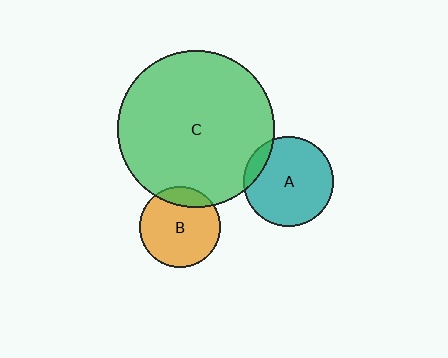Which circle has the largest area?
Circle C (green).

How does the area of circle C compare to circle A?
Approximately 3.1 times.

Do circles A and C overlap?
Yes.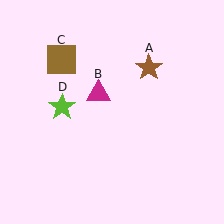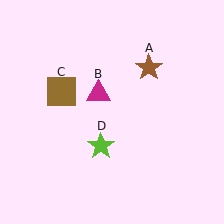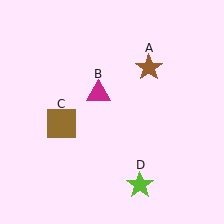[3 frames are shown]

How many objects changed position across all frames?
2 objects changed position: brown square (object C), lime star (object D).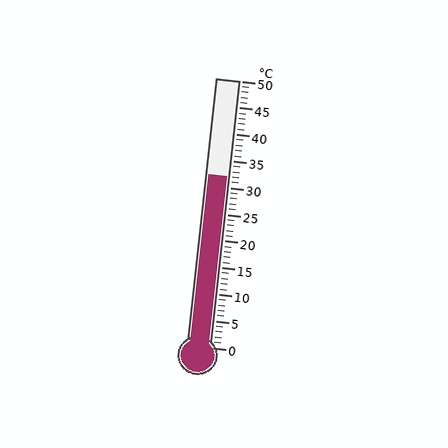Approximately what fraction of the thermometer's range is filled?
The thermometer is filled to approximately 65% of its range.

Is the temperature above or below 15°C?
The temperature is above 15°C.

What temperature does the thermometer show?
The thermometer shows approximately 32°C.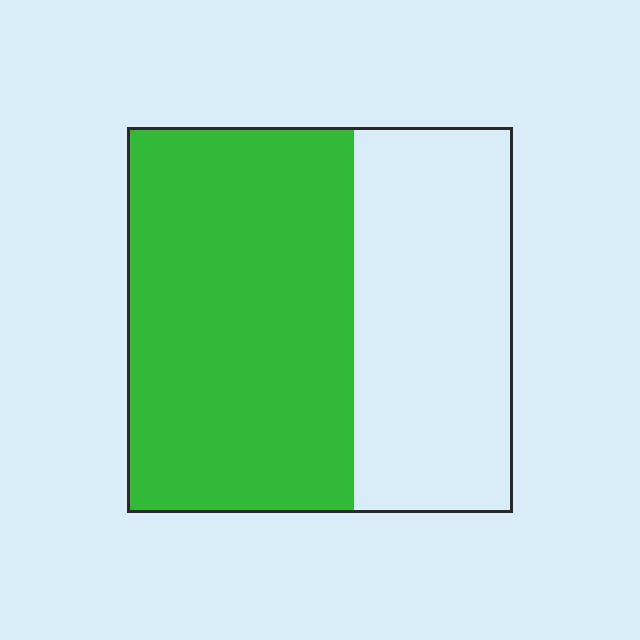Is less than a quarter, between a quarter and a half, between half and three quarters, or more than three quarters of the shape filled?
Between half and three quarters.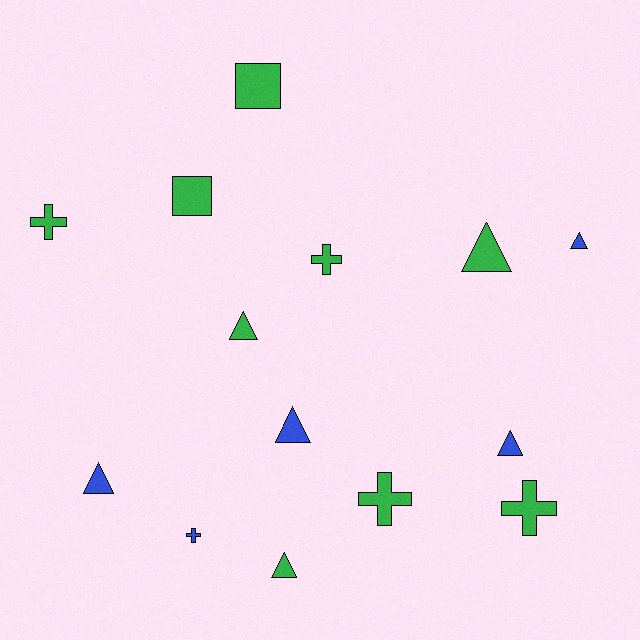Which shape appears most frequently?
Triangle, with 7 objects.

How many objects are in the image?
There are 14 objects.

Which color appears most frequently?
Green, with 9 objects.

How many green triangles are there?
There are 3 green triangles.